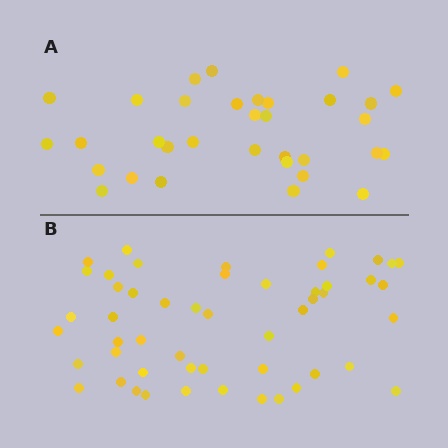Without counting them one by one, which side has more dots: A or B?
Region B (the bottom region) has more dots.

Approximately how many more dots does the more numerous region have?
Region B has approximately 20 more dots than region A.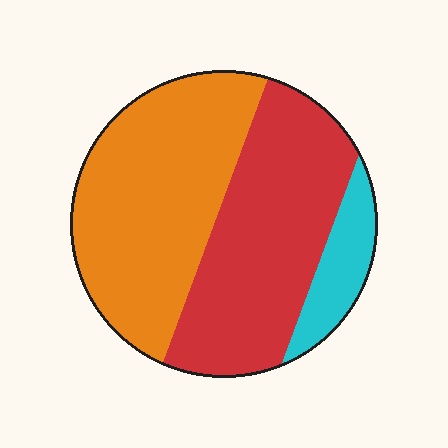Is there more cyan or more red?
Red.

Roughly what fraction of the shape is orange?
Orange covers roughly 45% of the shape.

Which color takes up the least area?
Cyan, at roughly 10%.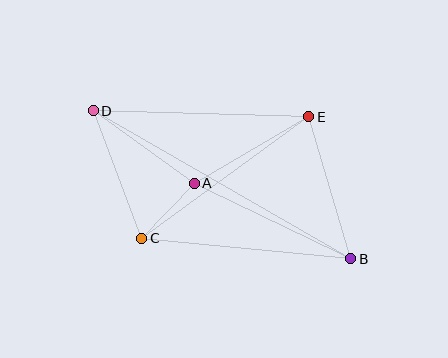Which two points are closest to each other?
Points A and C are closest to each other.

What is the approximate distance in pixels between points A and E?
The distance between A and E is approximately 133 pixels.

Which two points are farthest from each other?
Points B and D are farthest from each other.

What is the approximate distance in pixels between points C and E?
The distance between C and E is approximately 207 pixels.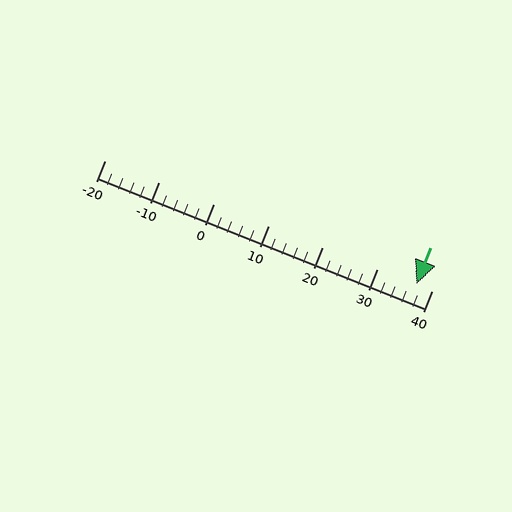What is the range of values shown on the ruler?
The ruler shows values from -20 to 40.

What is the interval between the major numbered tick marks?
The major tick marks are spaced 10 units apart.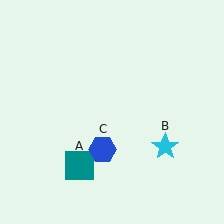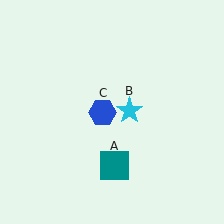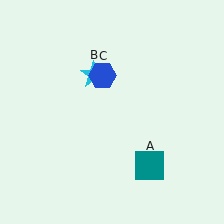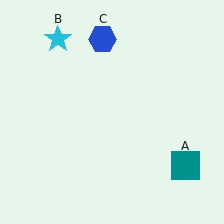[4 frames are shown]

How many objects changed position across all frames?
3 objects changed position: teal square (object A), cyan star (object B), blue hexagon (object C).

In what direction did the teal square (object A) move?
The teal square (object A) moved right.